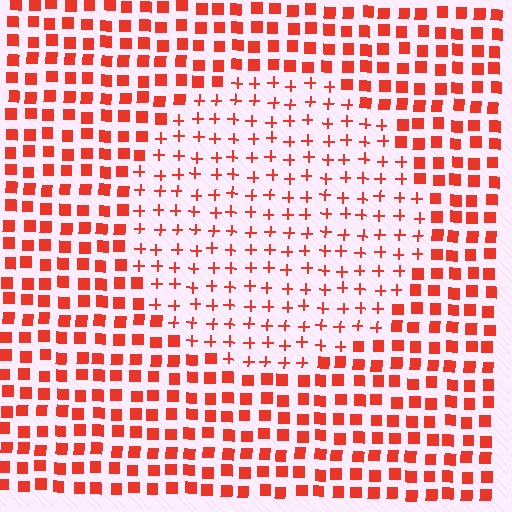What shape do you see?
I see a circle.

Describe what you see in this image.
The image is filled with small red elements arranged in a uniform grid. A circle-shaped region contains plus signs, while the surrounding area contains squares. The boundary is defined purely by the change in element shape.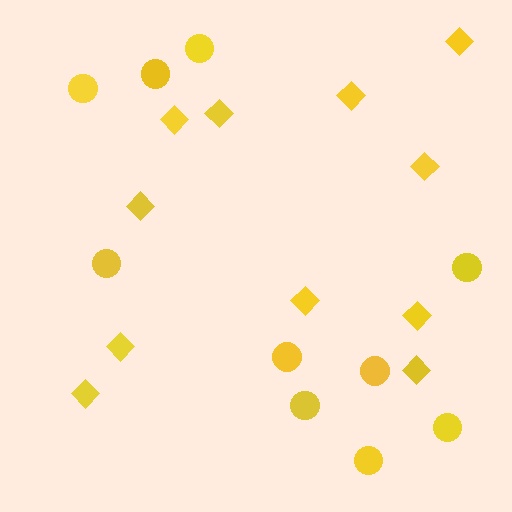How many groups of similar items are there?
There are 2 groups: one group of circles (10) and one group of diamonds (11).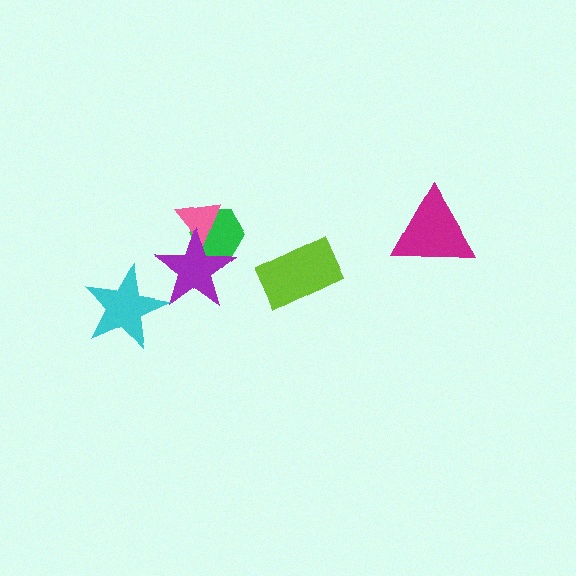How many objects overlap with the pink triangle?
2 objects overlap with the pink triangle.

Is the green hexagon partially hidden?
Yes, it is partially covered by another shape.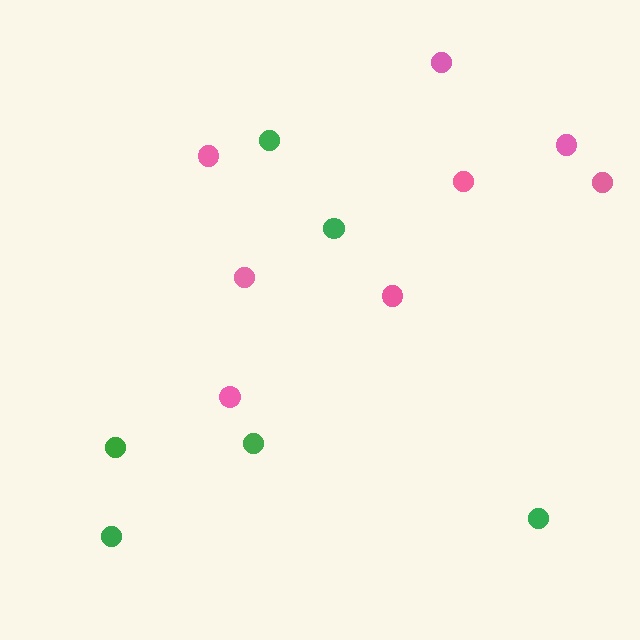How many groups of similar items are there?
There are 2 groups: one group of green circles (6) and one group of pink circles (8).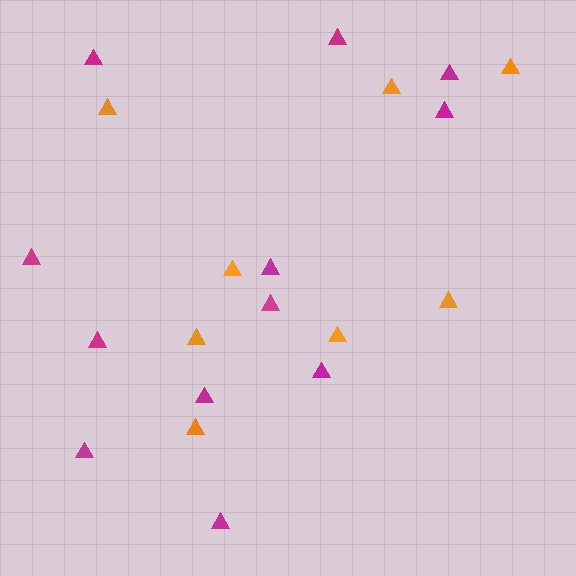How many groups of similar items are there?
There are 2 groups: one group of magenta triangles (12) and one group of orange triangles (8).